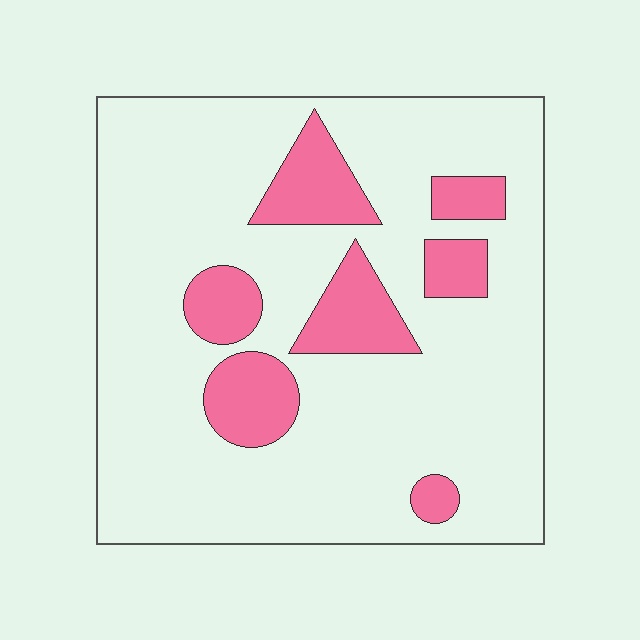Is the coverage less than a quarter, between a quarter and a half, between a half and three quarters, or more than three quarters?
Less than a quarter.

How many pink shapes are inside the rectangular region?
7.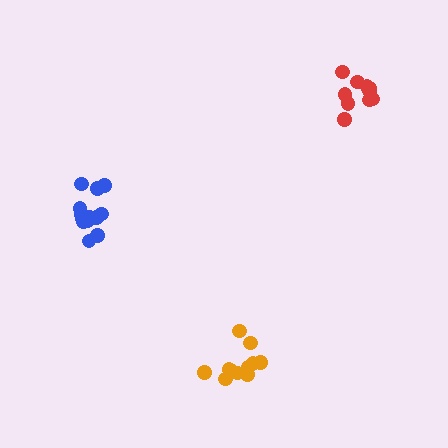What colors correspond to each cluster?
The clusters are colored: red, orange, blue.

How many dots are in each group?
Group 1: 10 dots, Group 2: 11 dots, Group 3: 13 dots (34 total).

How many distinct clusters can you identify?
There are 3 distinct clusters.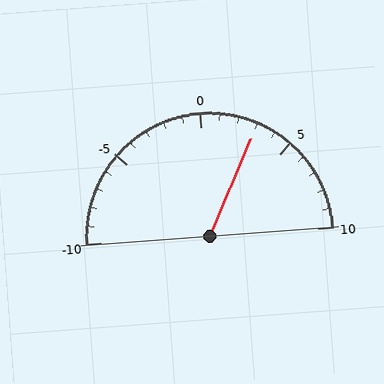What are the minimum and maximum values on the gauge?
The gauge ranges from -10 to 10.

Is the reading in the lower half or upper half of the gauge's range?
The reading is in the upper half of the range (-10 to 10).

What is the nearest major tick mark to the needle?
The nearest major tick mark is 5.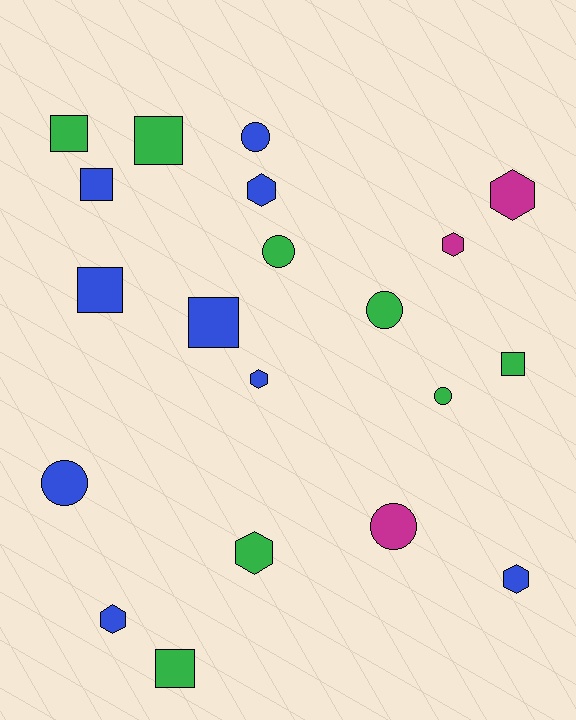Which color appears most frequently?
Blue, with 9 objects.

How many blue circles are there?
There are 2 blue circles.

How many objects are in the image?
There are 20 objects.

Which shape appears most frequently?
Square, with 7 objects.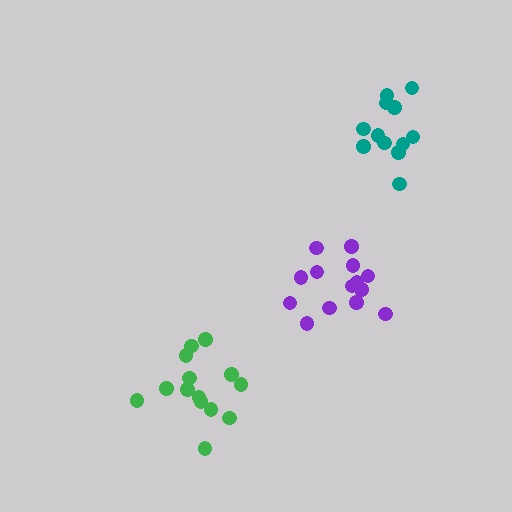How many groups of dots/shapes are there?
There are 3 groups.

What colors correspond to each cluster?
The clusters are colored: green, teal, purple.